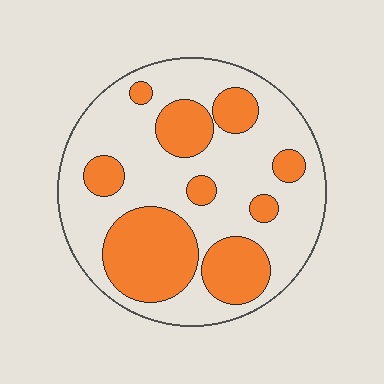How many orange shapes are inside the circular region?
9.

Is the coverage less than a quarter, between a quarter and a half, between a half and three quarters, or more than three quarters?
Between a quarter and a half.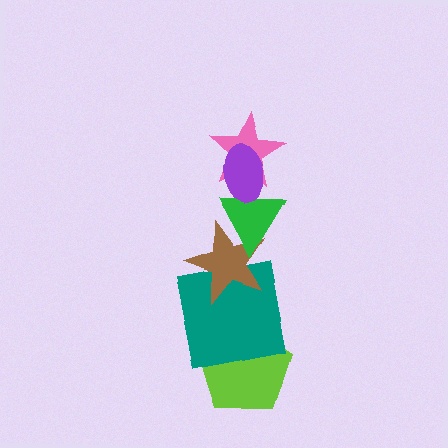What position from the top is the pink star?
The pink star is 2nd from the top.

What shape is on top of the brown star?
The green triangle is on top of the brown star.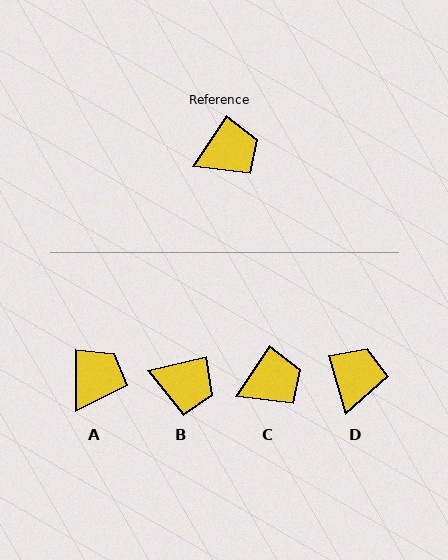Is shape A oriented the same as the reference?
No, it is off by about 34 degrees.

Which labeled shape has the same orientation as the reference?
C.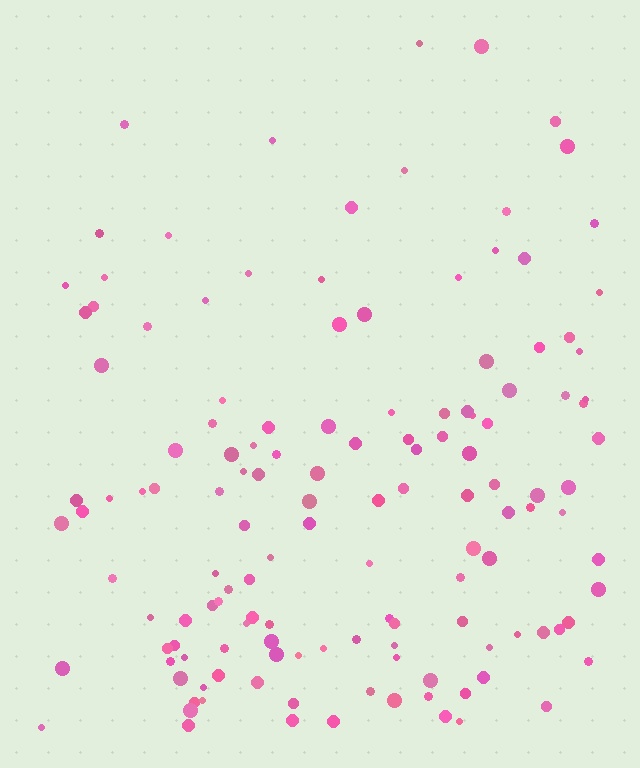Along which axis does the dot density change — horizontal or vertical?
Vertical.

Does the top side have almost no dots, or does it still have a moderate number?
Still a moderate number, just noticeably fewer than the bottom.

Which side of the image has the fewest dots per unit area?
The top.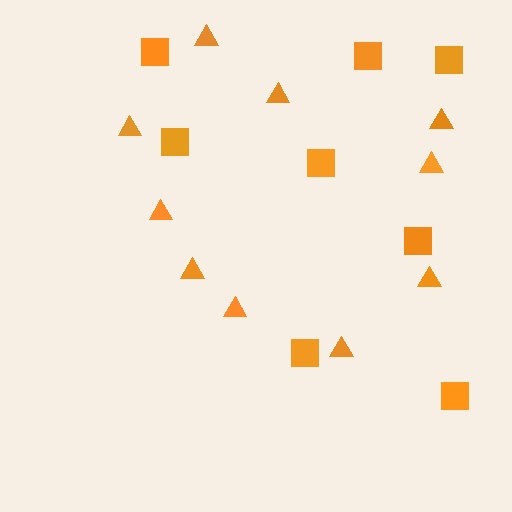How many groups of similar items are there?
There are 2 groups: one group of triangles (10) and one group of squares (8).